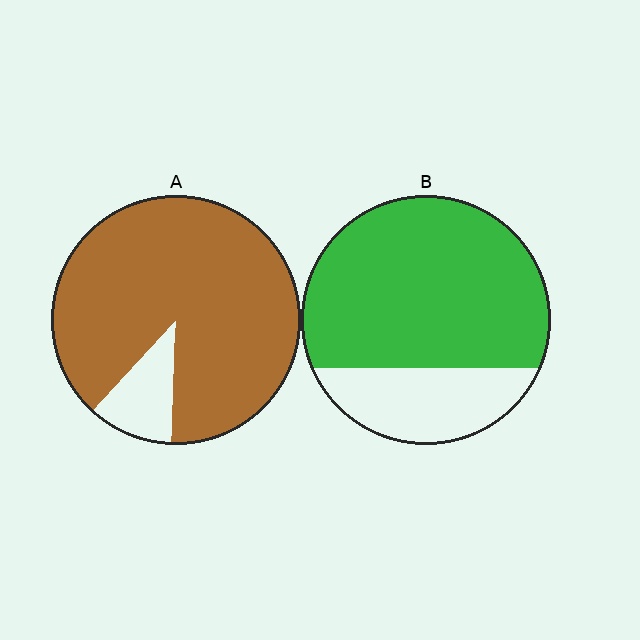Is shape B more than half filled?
Yes.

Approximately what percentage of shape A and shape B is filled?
A is approximately 90% and B is approximately 75%.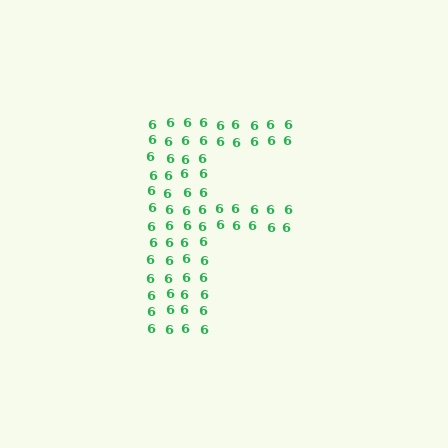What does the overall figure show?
The overall figure shows the letter F.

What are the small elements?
The small elements are digit 6's.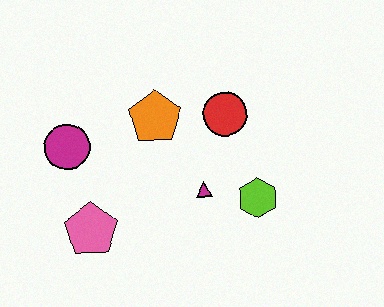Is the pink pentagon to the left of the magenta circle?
No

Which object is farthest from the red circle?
The pink pentagon is farthest from the red circle.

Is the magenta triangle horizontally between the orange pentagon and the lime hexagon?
Yes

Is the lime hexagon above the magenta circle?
No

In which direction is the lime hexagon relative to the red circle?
The lime hexagon is below the red circle.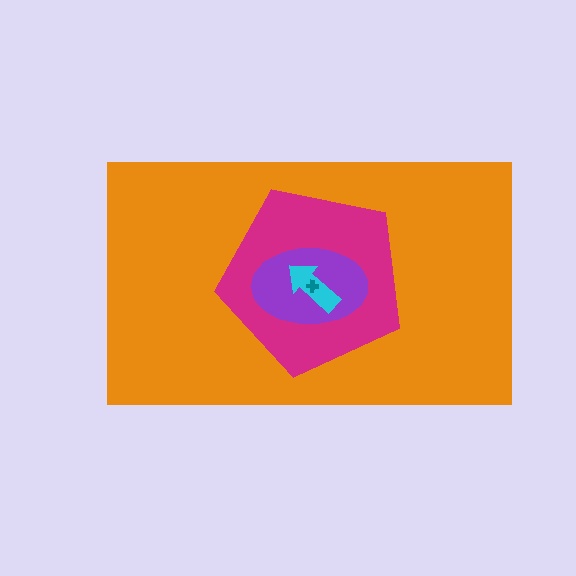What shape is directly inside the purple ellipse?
The cyan arrow.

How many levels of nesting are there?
5.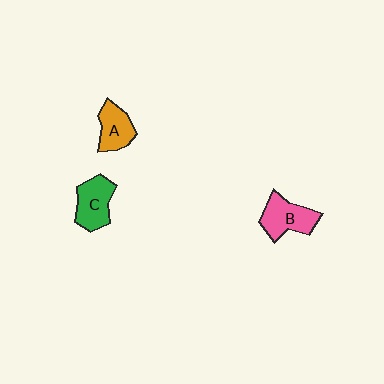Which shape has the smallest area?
Shape A (orange).